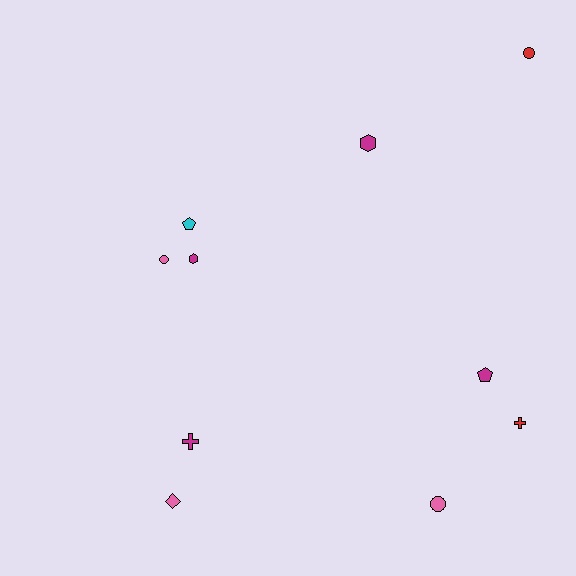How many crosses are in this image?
There are 2 crosses.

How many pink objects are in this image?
There are 3 pink objects.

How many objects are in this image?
There are 10 objects.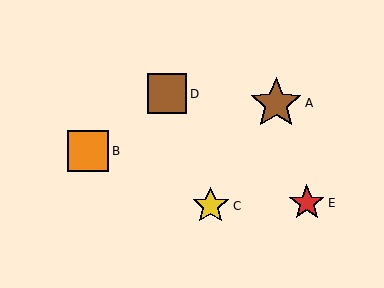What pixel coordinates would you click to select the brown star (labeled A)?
Click at (276, 103) to select the brown star A.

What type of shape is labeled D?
Shape D is a brown square.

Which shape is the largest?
The brown star (labeled A) is the largest.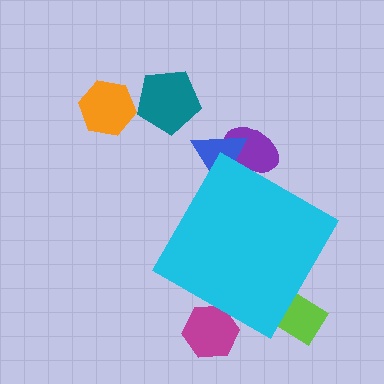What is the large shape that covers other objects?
A cyan diamond.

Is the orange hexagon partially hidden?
No, the orange hexagon is fully visible.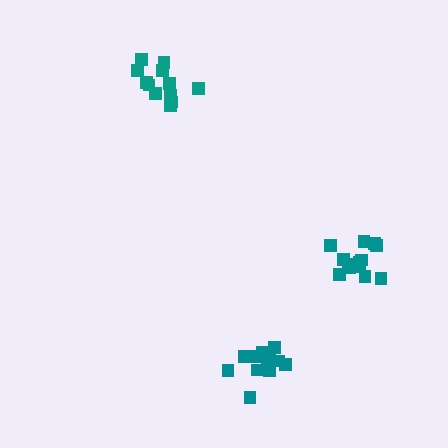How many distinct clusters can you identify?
There are 3 distinct clusters.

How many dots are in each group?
Group 1: 13 dots, Group 2: 13 dots, Group 3: 14 dots (40 total).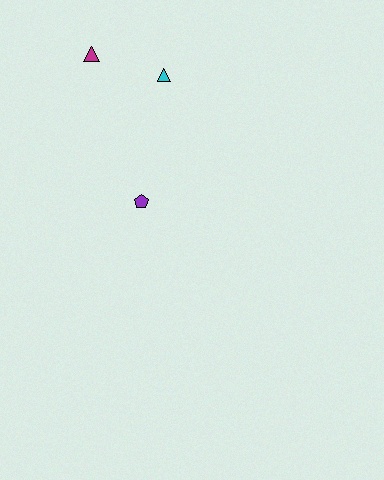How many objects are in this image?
There are 3 objects.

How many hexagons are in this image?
There are no hexagons.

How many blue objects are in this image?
There are no blue objects.